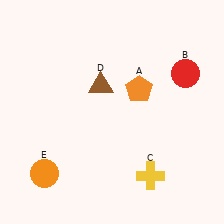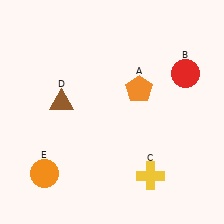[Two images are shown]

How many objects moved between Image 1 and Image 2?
1 object moved between the two images.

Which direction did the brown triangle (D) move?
The brown triangle (D) moved left.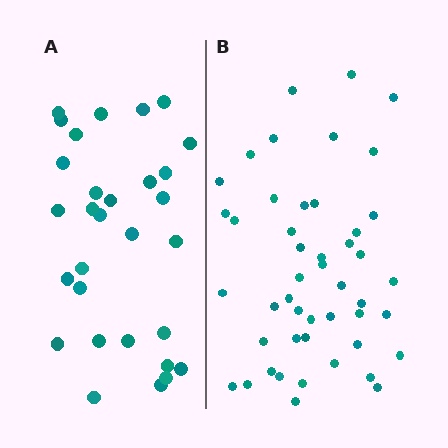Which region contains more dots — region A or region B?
Region B (the right region) has more dots.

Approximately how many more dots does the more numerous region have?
Region B has approximately 15 more dots than region A.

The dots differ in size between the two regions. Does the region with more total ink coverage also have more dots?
No. Region A has more total ink coverage because its dots are larger, but region B actually contains more individual dots. Total area can be misleading — the number of items is what matters here.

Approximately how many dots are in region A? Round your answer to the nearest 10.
About 30 dots.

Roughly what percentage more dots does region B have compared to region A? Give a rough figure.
About 55% more.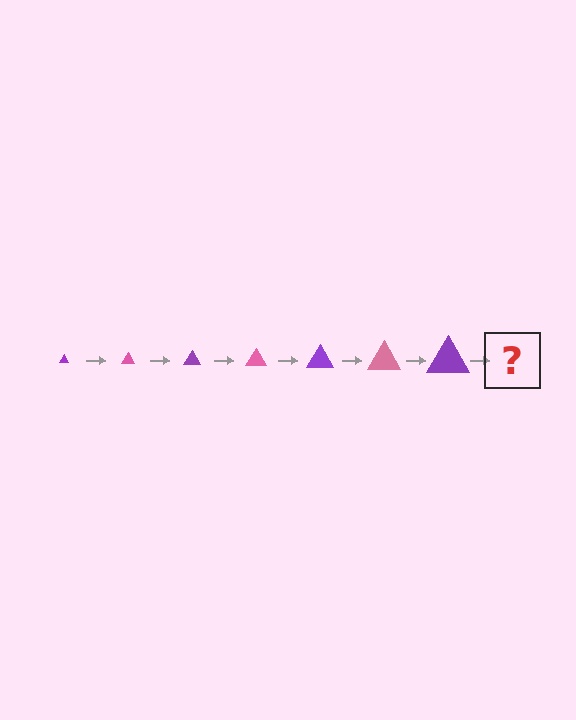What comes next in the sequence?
The next element should be a pink triangle, larger than the previous one.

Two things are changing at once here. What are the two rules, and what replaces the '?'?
The two rules are that the triangle grows larger each step and the color cycles through purple and pink. The '?' should be a pink triangle, larger than the previous one.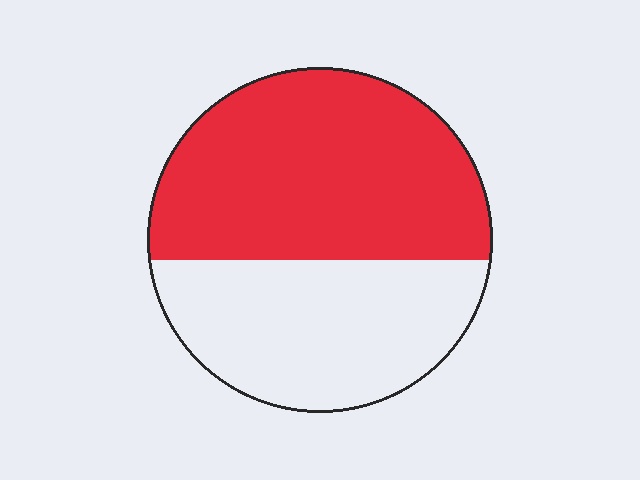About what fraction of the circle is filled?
About three fifths (3/5).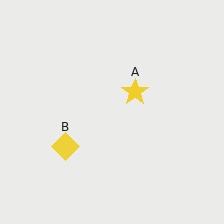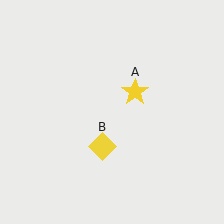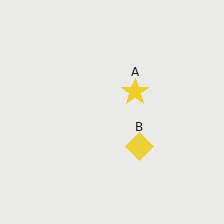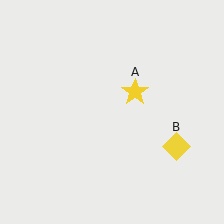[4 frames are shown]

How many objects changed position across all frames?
1 object changed position: yellow diamond (object B).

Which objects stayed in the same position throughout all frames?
Yellow star (object A) remained stationary.